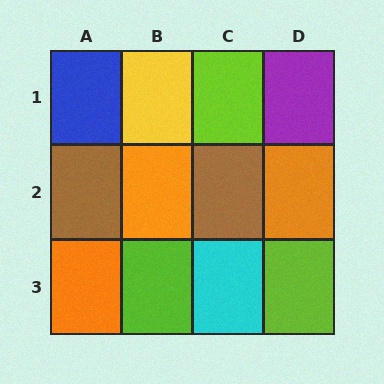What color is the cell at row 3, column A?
Orange.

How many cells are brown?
2 cells are brown.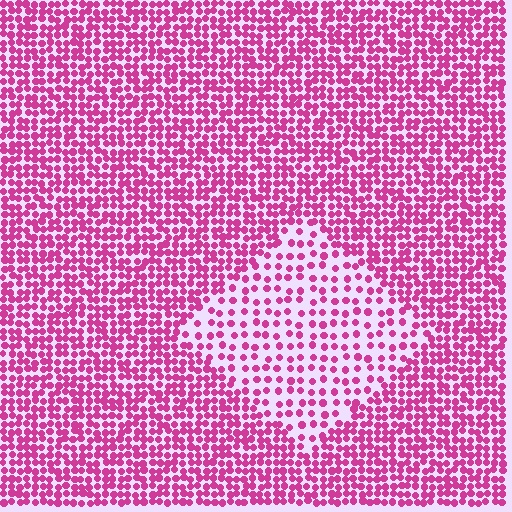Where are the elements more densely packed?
The elements are more densely packed outside the diamond boundary.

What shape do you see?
I see a diamond.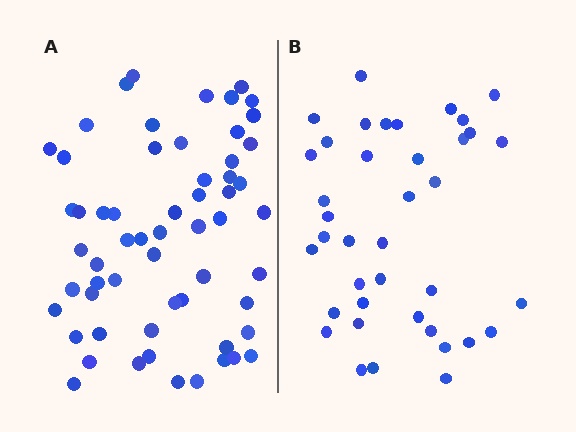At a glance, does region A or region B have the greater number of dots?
Region A (the left region) has more dots.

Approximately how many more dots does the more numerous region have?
Region A has approximately 20 more dots than region B.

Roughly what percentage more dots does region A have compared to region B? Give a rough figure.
About 50% more.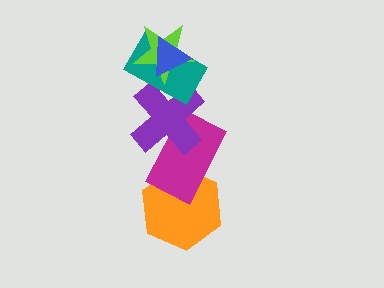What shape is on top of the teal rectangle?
The lime star is on top of the teal rectangle.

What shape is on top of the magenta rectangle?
The purple cross is on top of the magenta rectangle.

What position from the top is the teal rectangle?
The teal rectangle is 3rd from the top.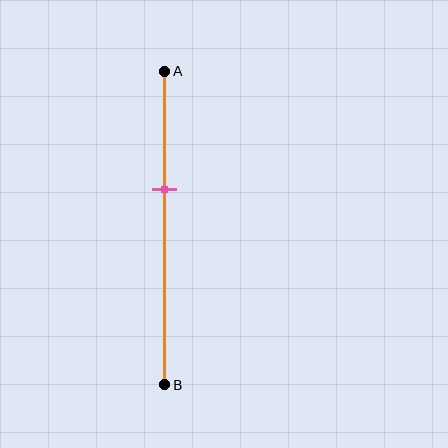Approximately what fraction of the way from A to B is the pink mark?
The pink mark is approximately 40% of the way from A to B.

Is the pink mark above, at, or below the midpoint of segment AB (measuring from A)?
The pink mark is above the midpoint of segment AB.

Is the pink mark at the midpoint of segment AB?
No, the mark is at about 40% from A, not at the 50% midpoint.